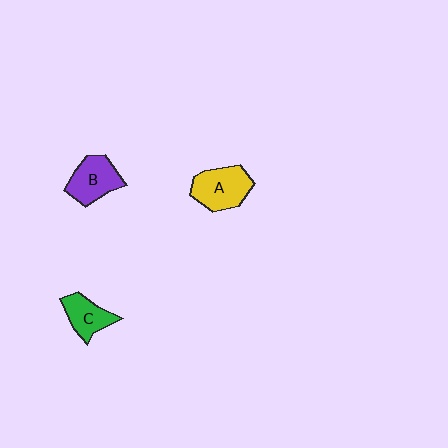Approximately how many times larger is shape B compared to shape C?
Approximately 1.3 times.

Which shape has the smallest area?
Shape C (green).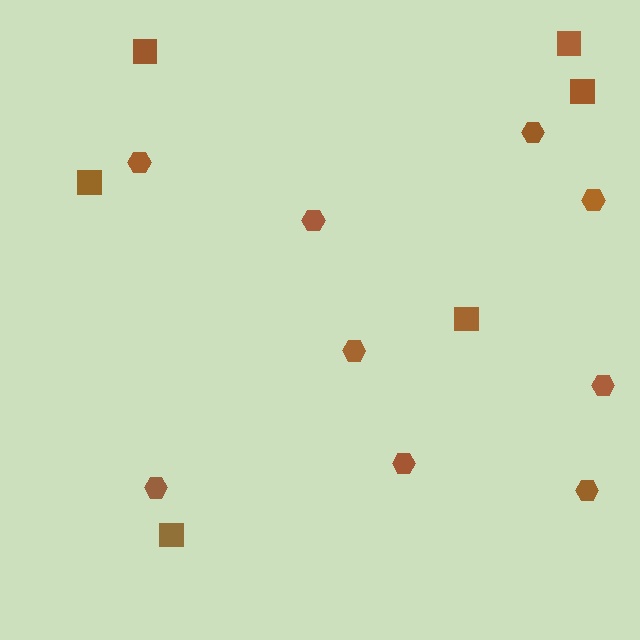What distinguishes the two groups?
There are 2 groups: one group of hexagons (9) and one group of squares (6).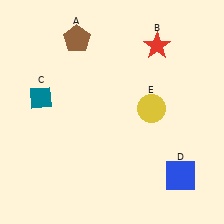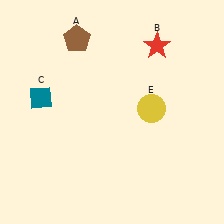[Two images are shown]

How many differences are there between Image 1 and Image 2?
There is 1 difference between the two images.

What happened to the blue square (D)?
The blue square (D) was removed in Image 2. It was in the bottom-right area of Image 1.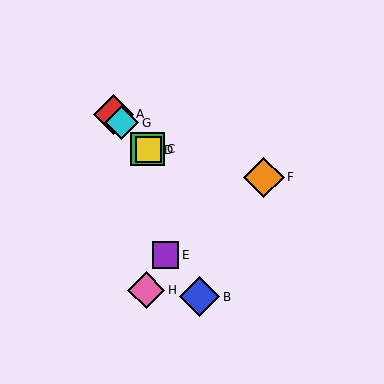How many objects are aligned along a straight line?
4 objects (A, C, D, G) are aligned along a straight line.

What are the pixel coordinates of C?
Object C is at (147, 149).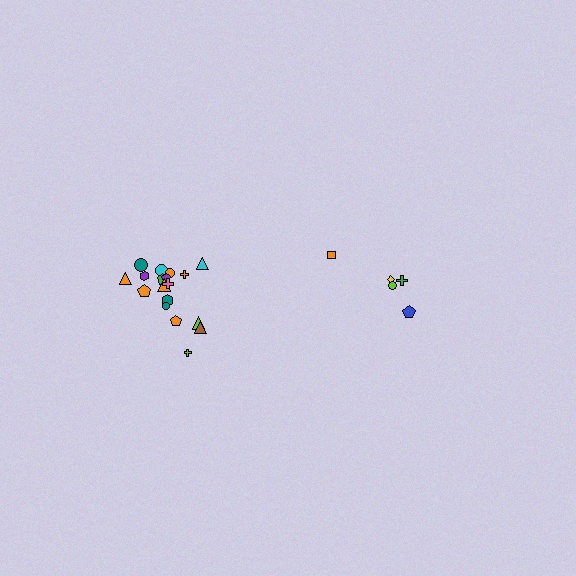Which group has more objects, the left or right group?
The left group.